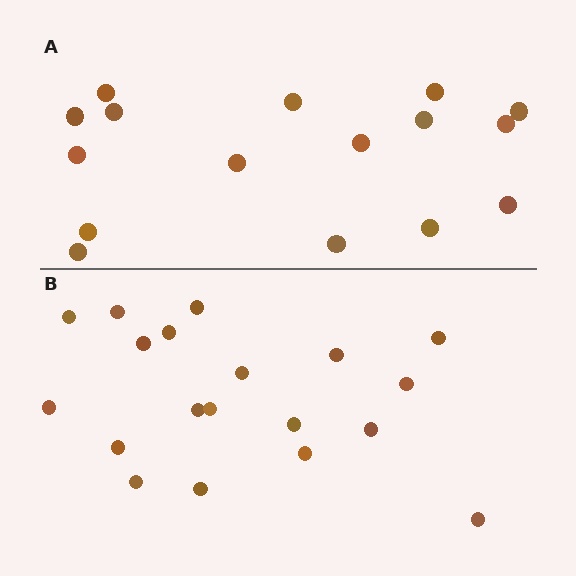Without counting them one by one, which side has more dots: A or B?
Region B (the bottom region) has more dots.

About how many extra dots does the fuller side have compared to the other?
Region B has just a few more — roughly 2 or 3 more dots than region A.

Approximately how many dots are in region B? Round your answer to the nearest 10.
About 20 dots. (The exact count is 19, which rounds to 20.)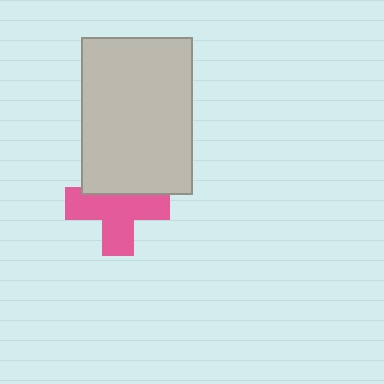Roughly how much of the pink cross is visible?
Most of it is visible (roughly 67%).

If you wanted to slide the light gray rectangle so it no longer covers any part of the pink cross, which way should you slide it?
Slide it up — that is the most direct way to separate the two shapes.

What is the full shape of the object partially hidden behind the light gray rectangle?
The partially hidden object is a pink cross.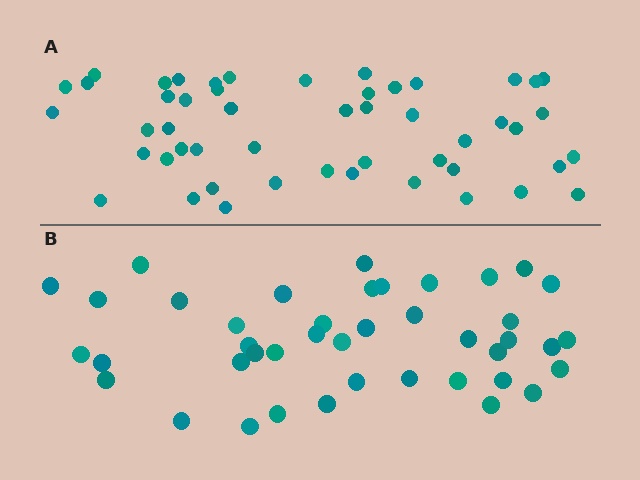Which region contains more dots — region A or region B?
Region A (the top region) has more dots.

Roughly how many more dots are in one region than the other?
Region A has roughly 8 or so more dots than region B.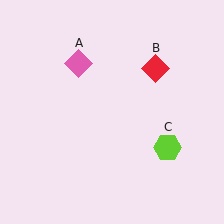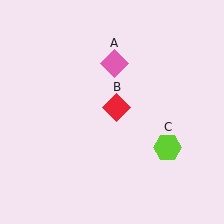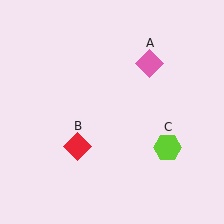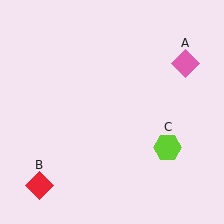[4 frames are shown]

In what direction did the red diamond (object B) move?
The red diamond (object B) moved down and to the left.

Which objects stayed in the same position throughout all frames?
Lime hexagon (object C) remained stationary.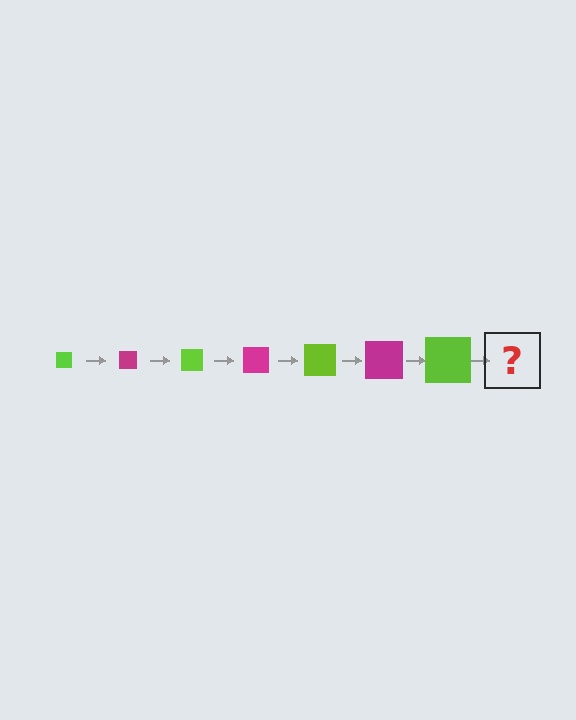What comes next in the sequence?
The next element should be a magenta square, larger than the previous one.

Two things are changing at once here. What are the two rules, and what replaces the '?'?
The two rules are that the square grows larger each step and the color cycles through lime and magenta. The '?' should be a magenta square, larger than the previous one.